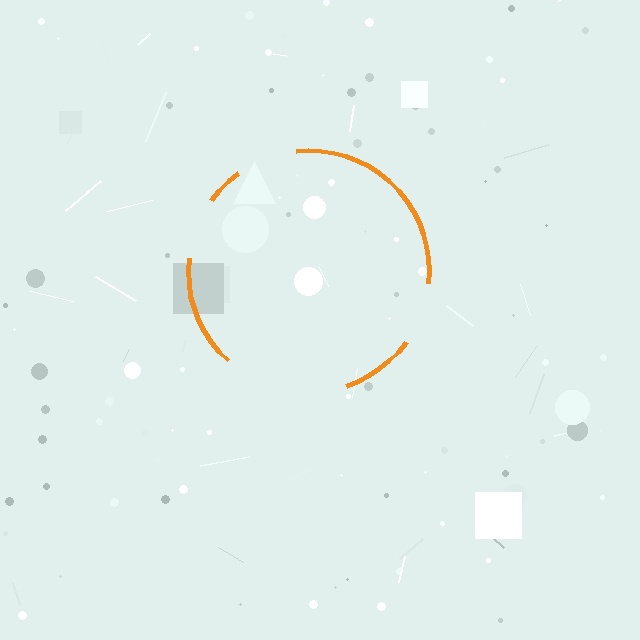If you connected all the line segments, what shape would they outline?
They would outline a circle.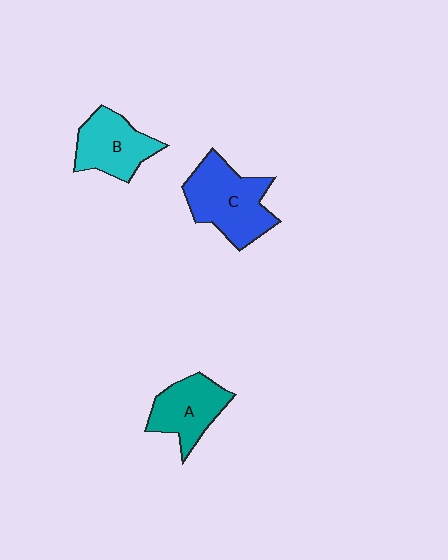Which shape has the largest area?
Shape C (blue).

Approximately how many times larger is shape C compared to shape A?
Approximately 1.4 times.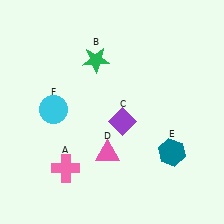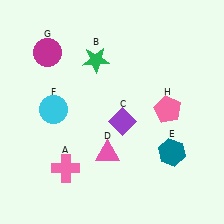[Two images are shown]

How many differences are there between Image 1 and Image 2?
There are 2 differences between the two images.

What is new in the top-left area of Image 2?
A magenta circle (G) was added in the top-left area of Image 2.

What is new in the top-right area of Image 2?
A pink pentagon (H) was added in the top-right area of Image 2.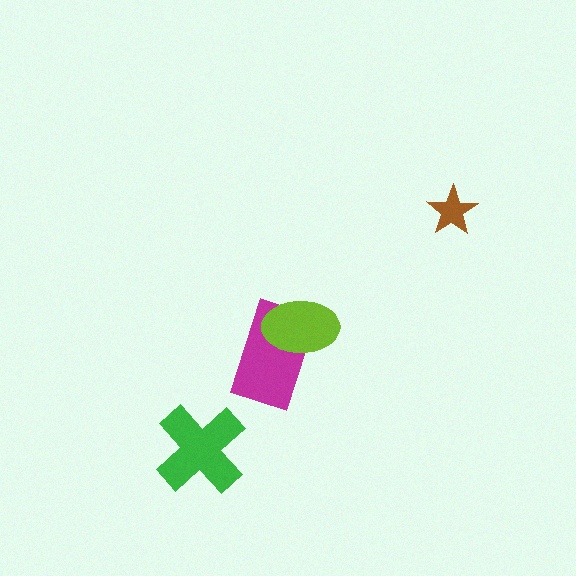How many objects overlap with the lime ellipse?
1 object overlaps with the lime ellipse.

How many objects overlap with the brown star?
0 objects overlap with the brown star.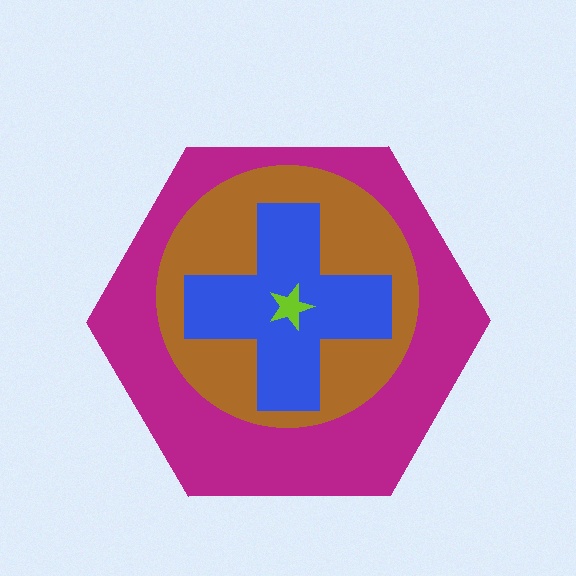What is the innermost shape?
The lime star.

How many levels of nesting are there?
4.